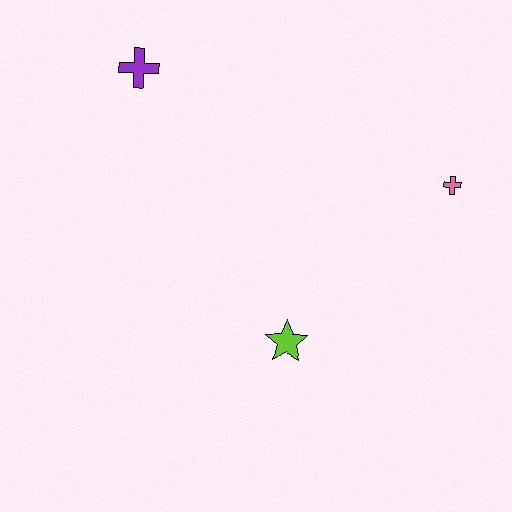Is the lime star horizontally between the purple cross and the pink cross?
Yes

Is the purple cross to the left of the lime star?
Yes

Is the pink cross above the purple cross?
No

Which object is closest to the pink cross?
The lime star is closest to the pink cross.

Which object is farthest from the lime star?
The purple cross is farthest from the lime star.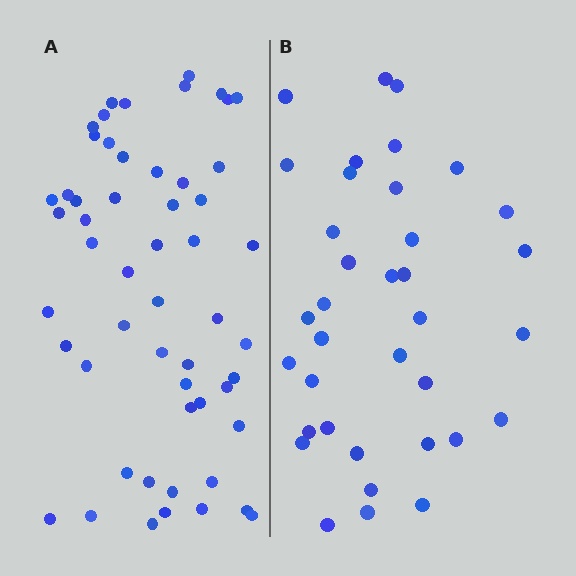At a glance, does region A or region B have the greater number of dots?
Region A (the left region) has more dots.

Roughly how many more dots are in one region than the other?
Region A has approximately 20 more dots than region B.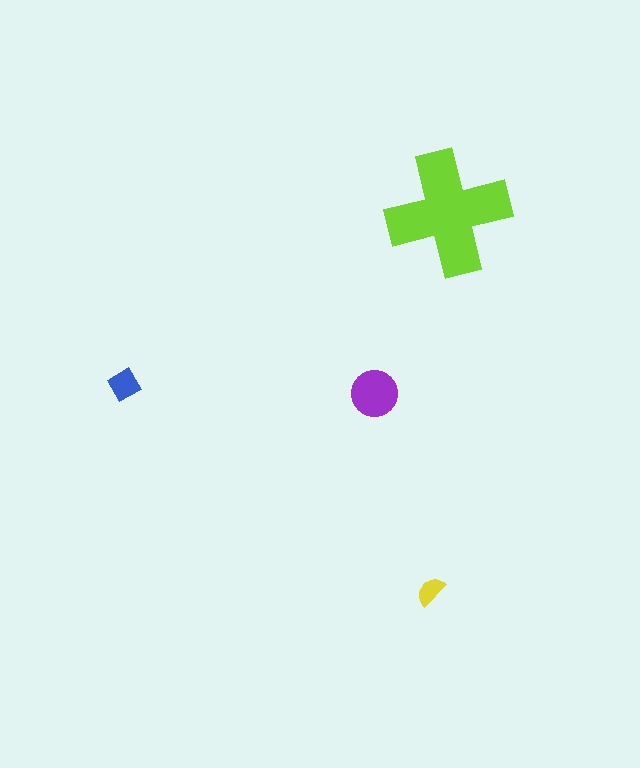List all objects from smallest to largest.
The yellow semicircle, the blue diamond, the purple circle, the lime cross.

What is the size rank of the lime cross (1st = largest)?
1st.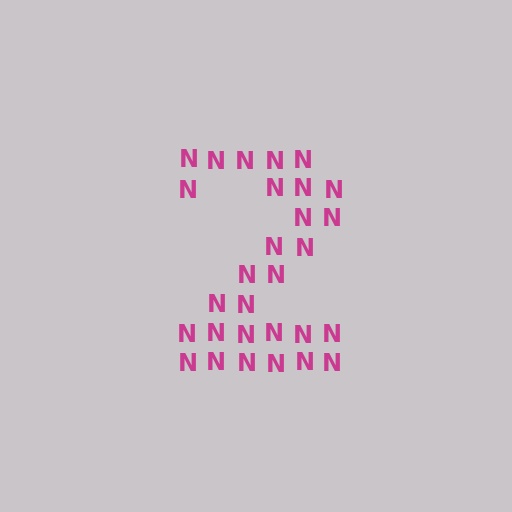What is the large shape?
The large shape is the digit 2.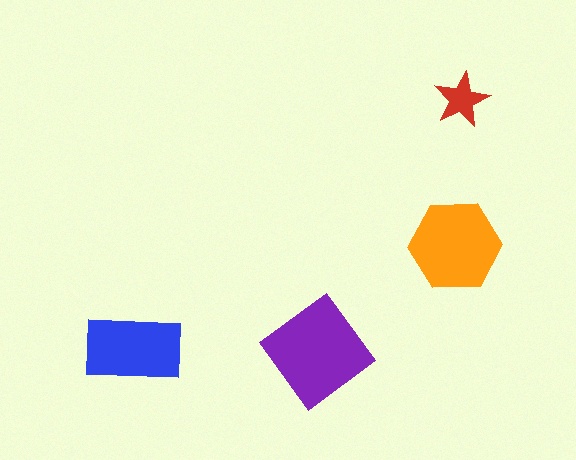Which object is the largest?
The purple diamond.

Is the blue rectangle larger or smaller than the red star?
Larger.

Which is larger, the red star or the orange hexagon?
The orange hexagon.